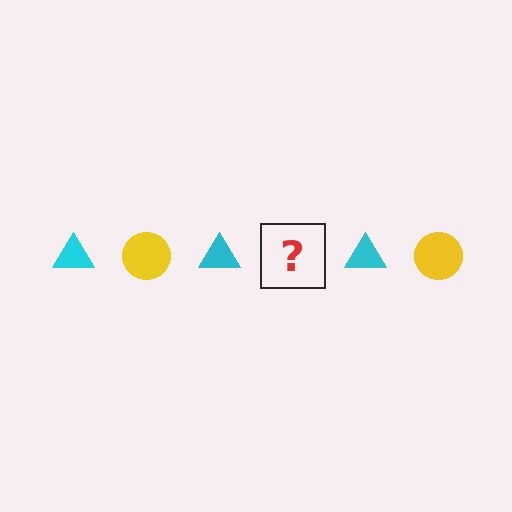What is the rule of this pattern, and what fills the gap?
The rule is that the pattern alternates between cyan triangle and yellow circle. The gap should be filled with a yellow circle.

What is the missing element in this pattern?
The missing element is a yellow circle.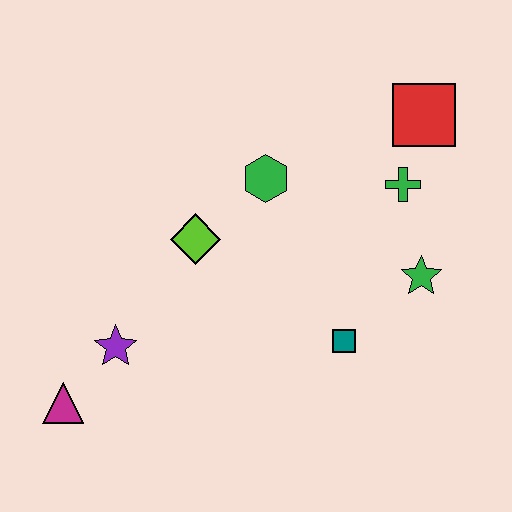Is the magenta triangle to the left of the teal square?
Yes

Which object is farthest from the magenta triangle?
The red square is farthest from the magenta triangle.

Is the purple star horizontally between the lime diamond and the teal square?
No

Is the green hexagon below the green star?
No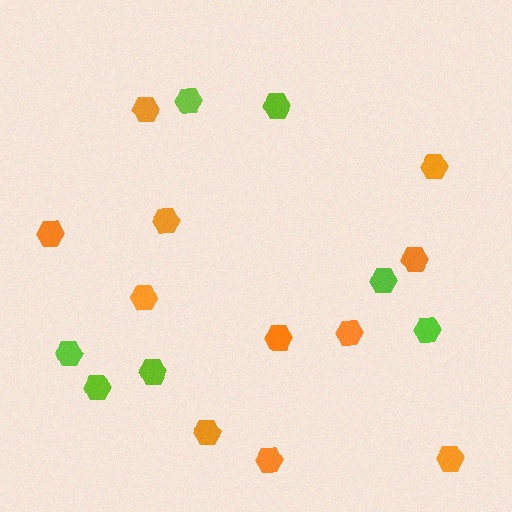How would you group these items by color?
There are 2 groups: one group of orange hexagons (11) and one group of lime hexagons (7).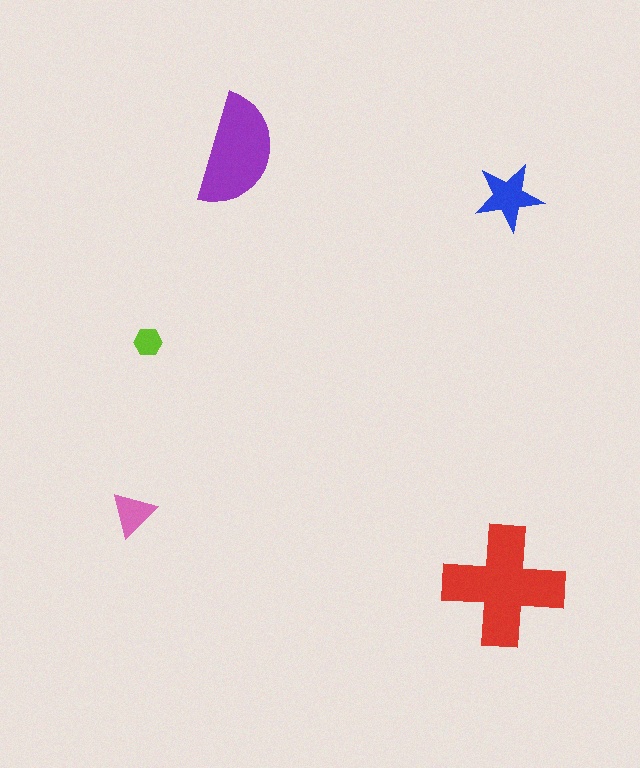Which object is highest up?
The purple semicircle is topmost.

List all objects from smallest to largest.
The lime hexagon, the pink triangle, the blue star, the purple semicircle, the red cross.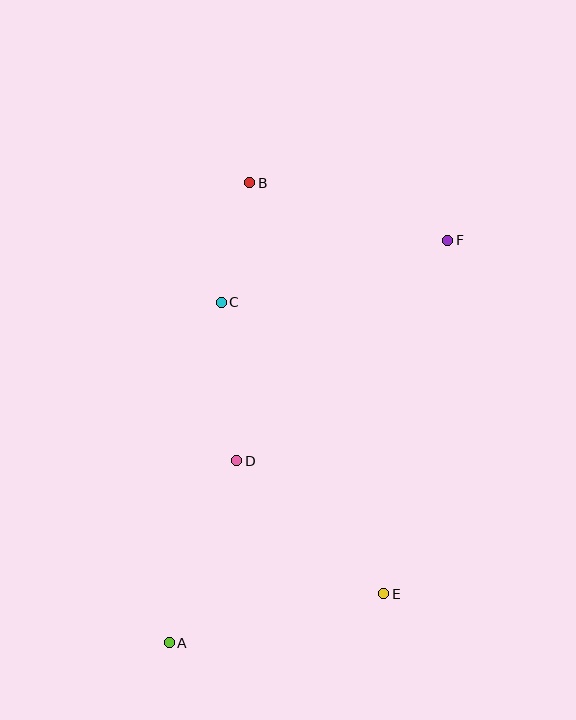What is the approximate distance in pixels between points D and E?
The distance between D and E is approximately 198 pixels.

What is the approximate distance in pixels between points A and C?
The distance between A and C is approximately 344 pixels.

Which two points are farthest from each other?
Points A and F are farthest from each other.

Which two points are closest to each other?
Points B and C are closest to each other.